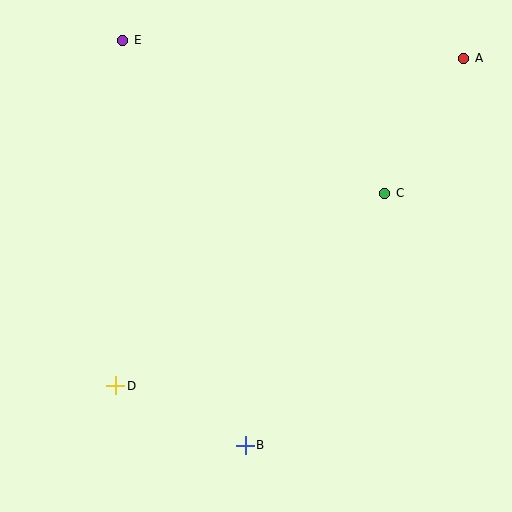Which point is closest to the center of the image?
Point C at (385, 193) is closest to the center.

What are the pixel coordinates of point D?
Point D is at (116, 386).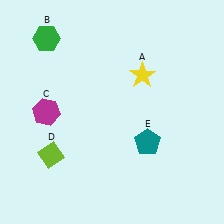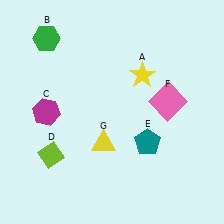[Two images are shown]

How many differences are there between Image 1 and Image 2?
There are 2 differences between the two images.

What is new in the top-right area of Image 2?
A pink square (F) was added in the top-right area of Image 2.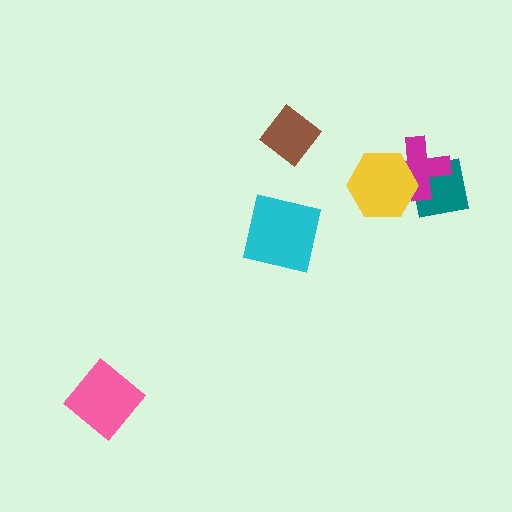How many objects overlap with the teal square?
1 object overlaps with the teal square.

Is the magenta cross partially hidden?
Yes, it is partially covered by another shape.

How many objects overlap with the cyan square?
0 objects overlap with the cyan square.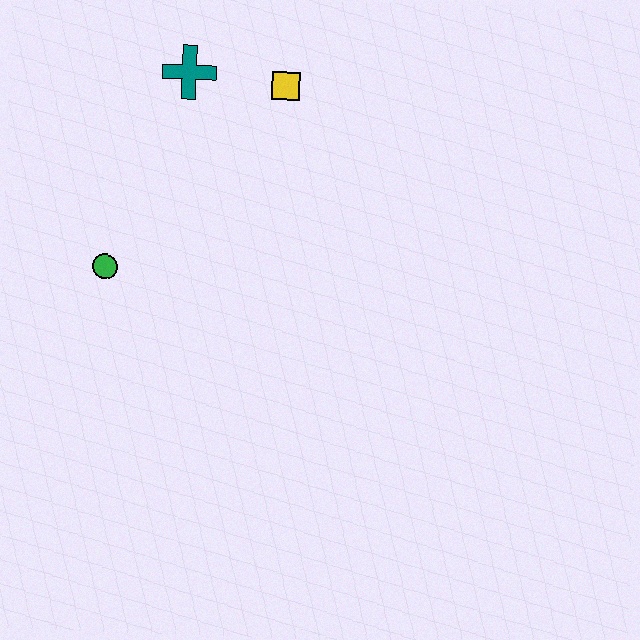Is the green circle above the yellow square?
No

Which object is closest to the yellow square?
The teal cross is closest to the yellow square.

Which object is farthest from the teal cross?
The green circle is farthest from the teal cross.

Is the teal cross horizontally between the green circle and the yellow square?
Yes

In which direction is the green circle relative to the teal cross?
The green circle is below the teal cross.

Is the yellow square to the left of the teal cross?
No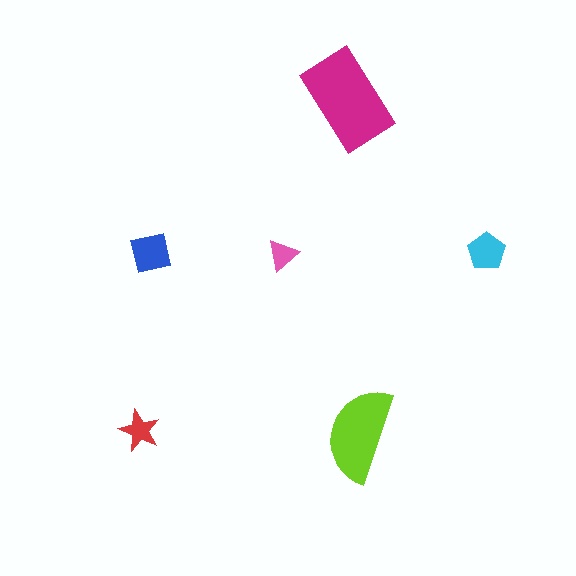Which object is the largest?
The magenta rectangle.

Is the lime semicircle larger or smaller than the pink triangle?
Larger.